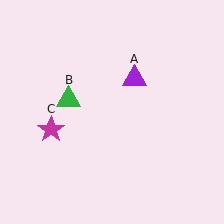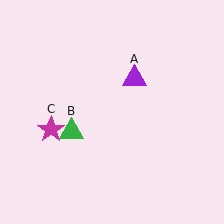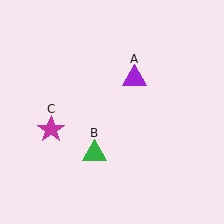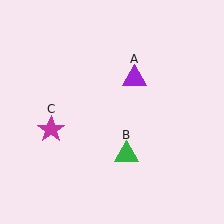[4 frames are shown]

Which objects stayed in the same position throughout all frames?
Purple triangle (object A) and magenta star (object C) remained stationary.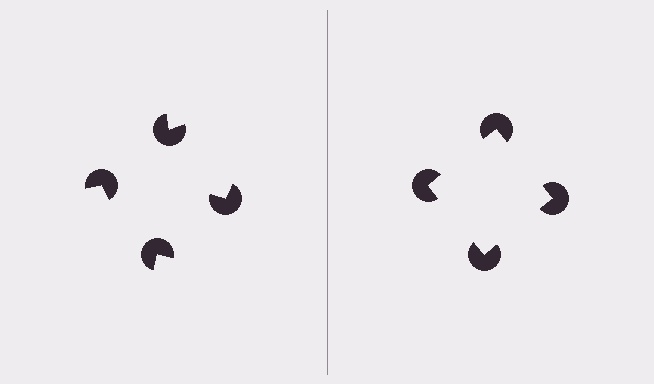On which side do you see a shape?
An illusory square appears on the right side. On the left side the wedge cuts are rotated, so no coherent shape forms.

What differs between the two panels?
The pac-man discs are positioned identically on both sides; only the wedge orientations differ. On the right they align to a square; on the left they are misaligned.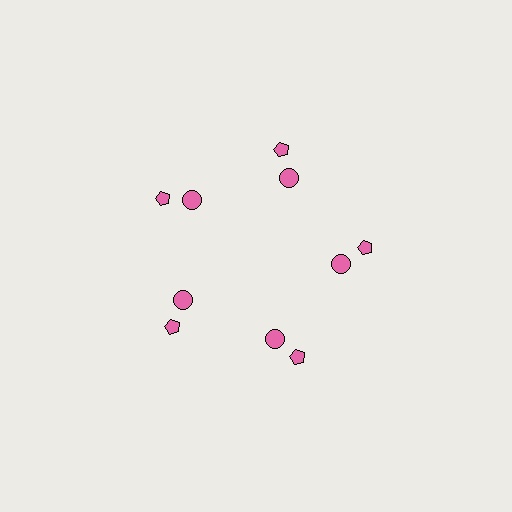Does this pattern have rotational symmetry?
Yes, this pattern has 5-fold rotational symmetry. It looks the same after rotating 72 degrees around the center.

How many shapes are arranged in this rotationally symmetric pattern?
There are 10 shapes, arranged in 5 groups of 2.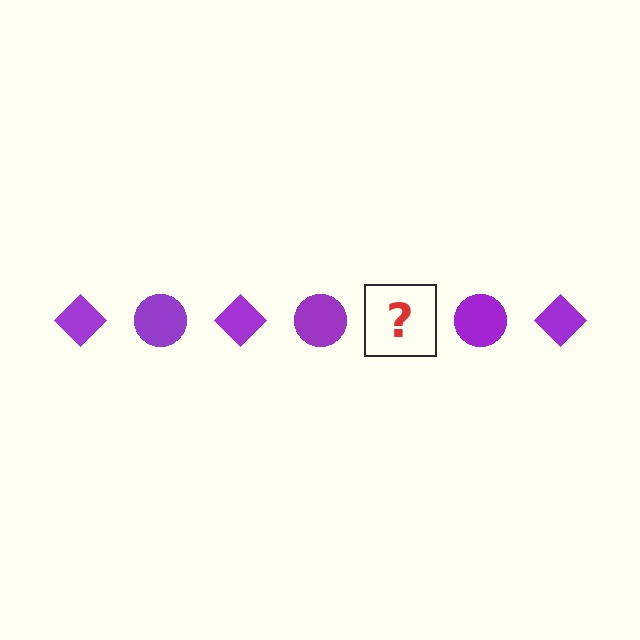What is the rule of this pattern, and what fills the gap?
The rule is that the pattern cycles through diamond, circle shapes in purple. The gap should be filled with a purple diamond.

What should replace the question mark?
The question mark should be replaced with a purple diamond.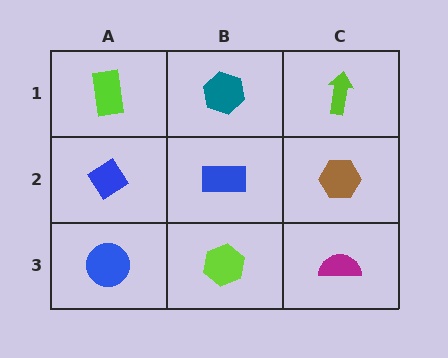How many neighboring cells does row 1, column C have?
2.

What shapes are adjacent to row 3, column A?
A blue diamond (row 2, column A), a lime hexagon (row 3, column B).